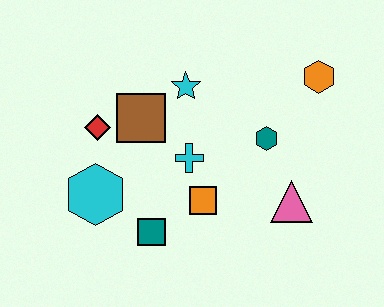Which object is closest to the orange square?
The cyan cross is closest to the orange square.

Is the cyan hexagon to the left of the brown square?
Yes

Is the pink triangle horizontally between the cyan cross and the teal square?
No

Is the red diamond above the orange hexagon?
No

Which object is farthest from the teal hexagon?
The cyan hexagon is farthest from the teal hexagon.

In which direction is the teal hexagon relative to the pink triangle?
The teal hexagon is above the pink triangle.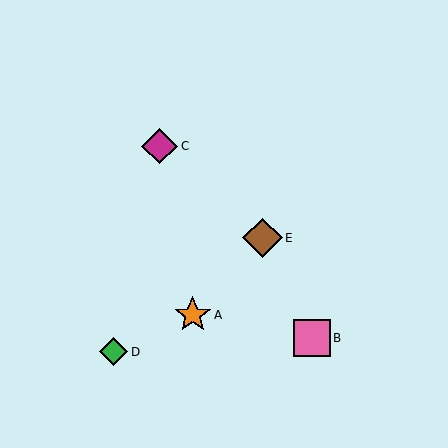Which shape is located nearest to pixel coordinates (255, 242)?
The brown diamond (labeled E) at (262, 238) is nearest to that location.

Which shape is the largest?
The brown diamond (labeled E) is the largest.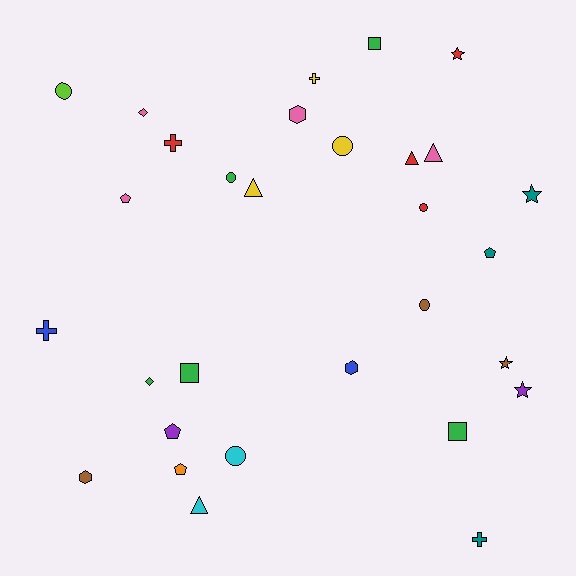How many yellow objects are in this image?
There are 3 yellow objects.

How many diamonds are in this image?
There are 2 diamonds.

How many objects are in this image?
There are 30 objects.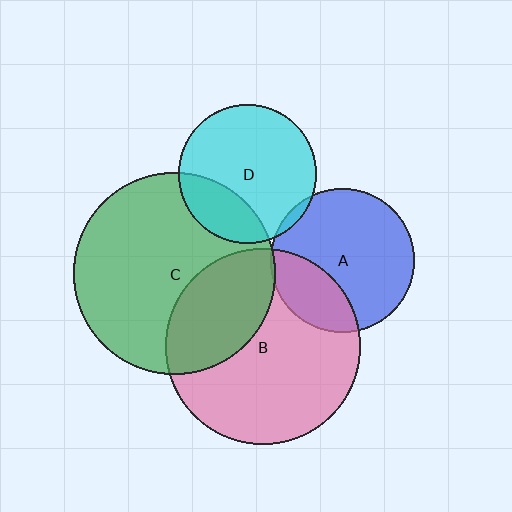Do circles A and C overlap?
Yes.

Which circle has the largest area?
Circle C (green).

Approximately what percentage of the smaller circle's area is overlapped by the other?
Approximately 5%.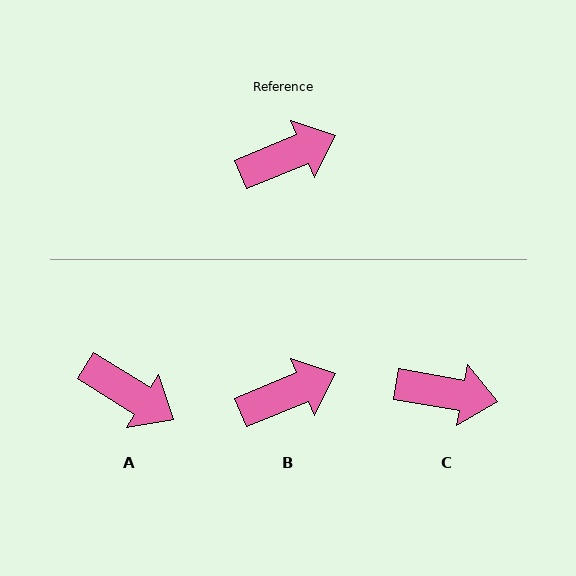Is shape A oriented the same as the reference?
No, it is off by about 54 degrees.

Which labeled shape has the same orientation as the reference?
B.